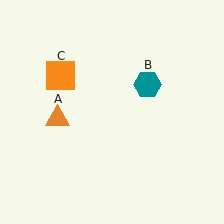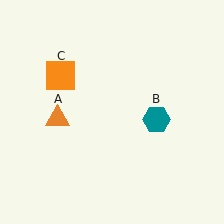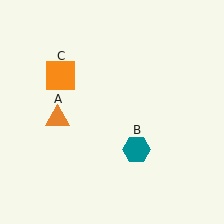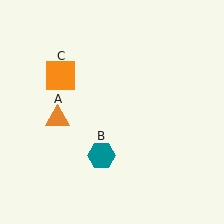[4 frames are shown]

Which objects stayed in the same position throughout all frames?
Orange triangle (object A) and orange square (object C) remained stationary.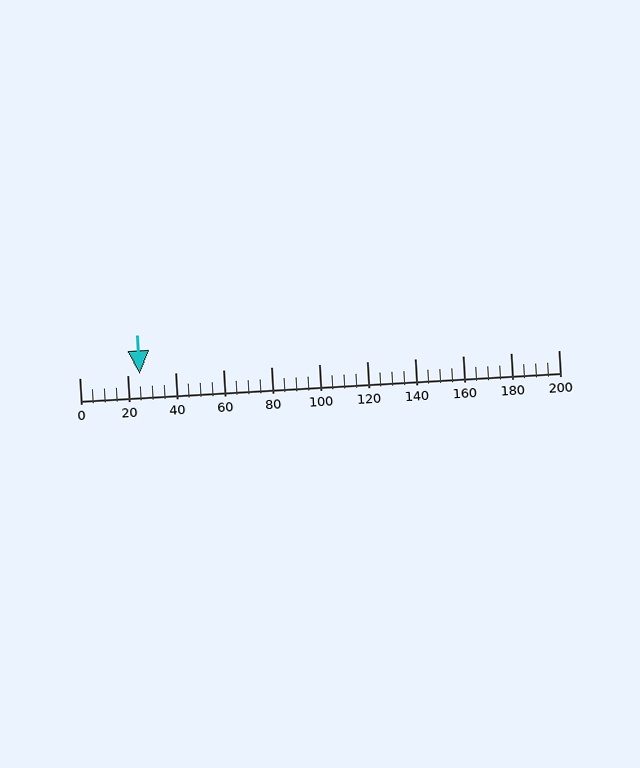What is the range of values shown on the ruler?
The ruler shows values from 0 to 200.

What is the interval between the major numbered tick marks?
The major tick marks are spaced 20 units apart.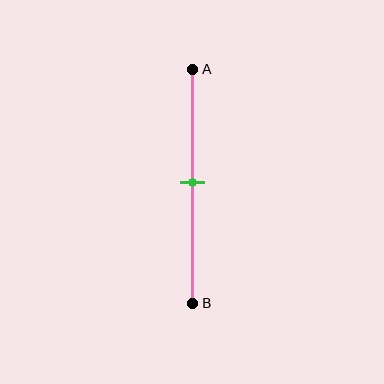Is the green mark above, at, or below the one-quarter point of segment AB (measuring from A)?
The green mark is below the one-quarter point of segment AB.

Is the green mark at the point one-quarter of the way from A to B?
No, the mark is at about 50% from A, not at the 25% one-quarter point.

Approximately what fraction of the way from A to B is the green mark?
The green mark is approximately 50% of the way from A to B.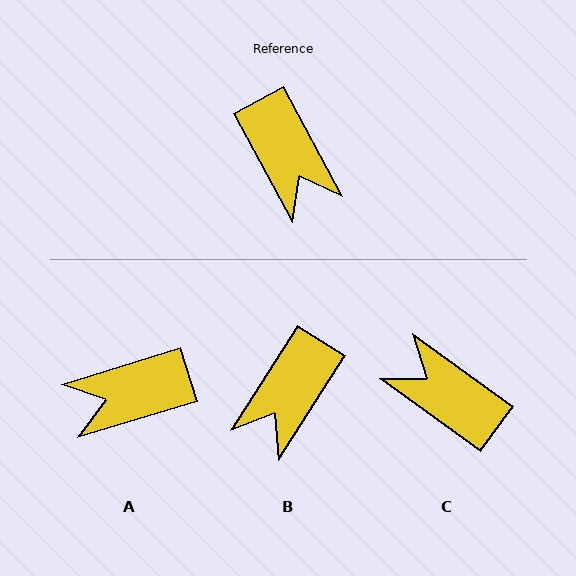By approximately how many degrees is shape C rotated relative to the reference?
Approximately 154 degrees clockwise.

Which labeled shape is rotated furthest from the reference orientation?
C, about 154 degrees away.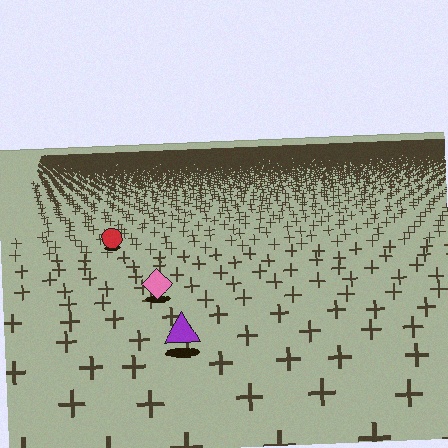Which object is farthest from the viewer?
The red circle is farthest from the viewer. It appears smaller and the ground texture around it is denser.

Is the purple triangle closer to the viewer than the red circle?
Yes. The purple triangle is closer — you can tell from the texture gradient: the ground texture is coarser near it.